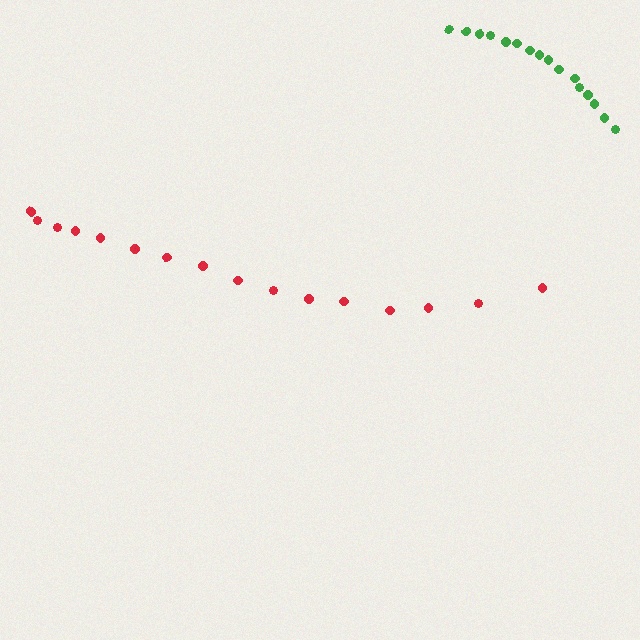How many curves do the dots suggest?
There are 2 distinct paths.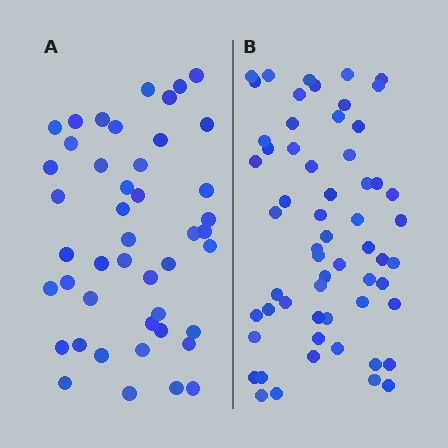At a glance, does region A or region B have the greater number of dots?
Region B (the right region) has more dots.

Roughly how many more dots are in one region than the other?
Region B has approximately 15 more dots than region A.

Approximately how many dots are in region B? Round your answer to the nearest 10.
About 60 dots. (The exact count is 59, which rounds to 60.)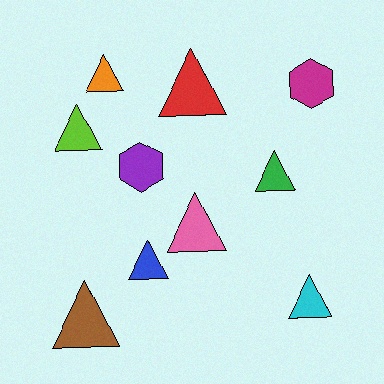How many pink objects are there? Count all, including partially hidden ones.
There is 1 pink object.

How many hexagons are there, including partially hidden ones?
There are 2 hexagons.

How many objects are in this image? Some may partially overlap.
There are 10 objects.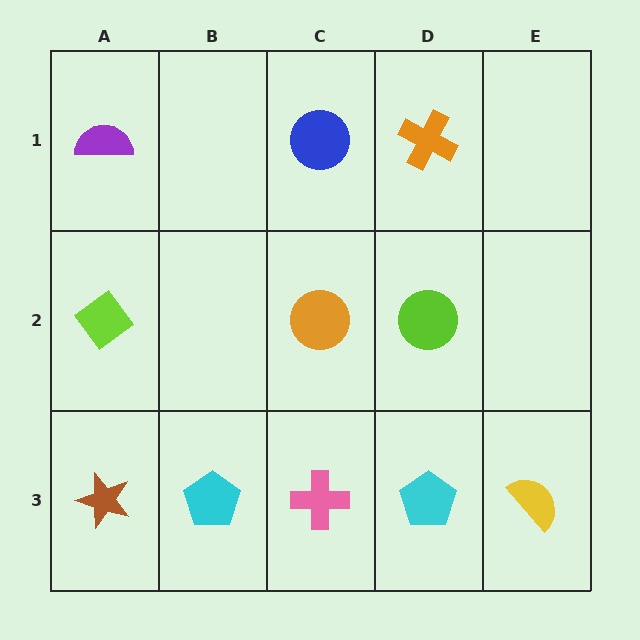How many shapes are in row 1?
3 shapes.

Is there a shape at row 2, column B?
No, that cell is empty.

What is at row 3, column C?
A pink cross.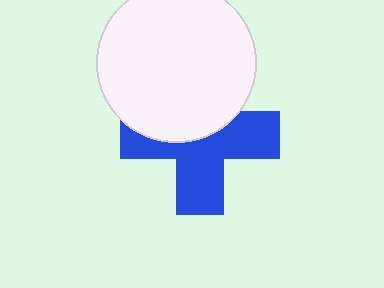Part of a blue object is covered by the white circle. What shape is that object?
It is a cross.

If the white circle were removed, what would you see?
You would see the complete blue cross.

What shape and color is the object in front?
The object in front is a white circle.